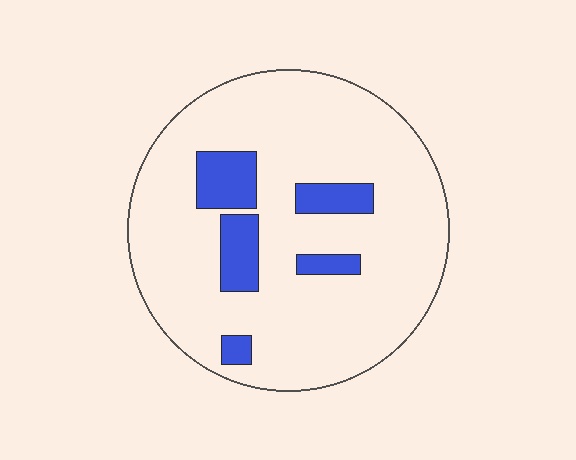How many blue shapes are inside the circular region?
5.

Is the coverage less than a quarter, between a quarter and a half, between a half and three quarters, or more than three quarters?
Less than a quarter.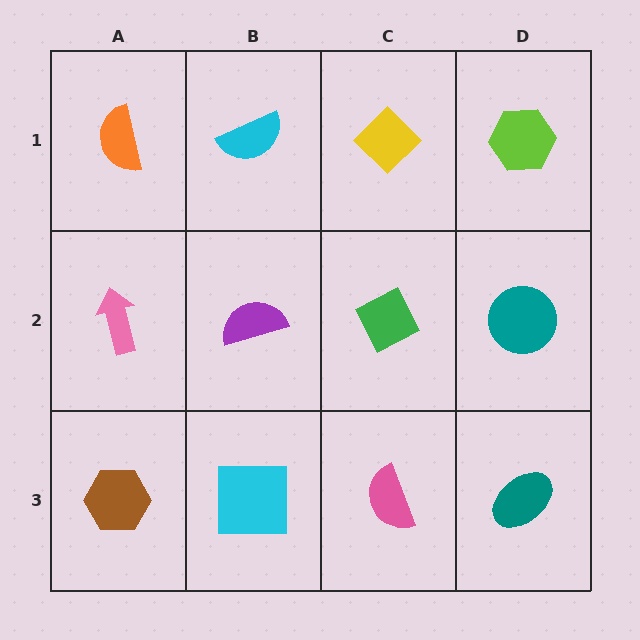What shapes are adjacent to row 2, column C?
A yellow diamond (row 1, column C), a pink semicircle (row 3, column C), a purple semicircle (row 2, column B), a teal circle (row 2, column D).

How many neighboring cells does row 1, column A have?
2.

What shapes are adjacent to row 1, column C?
A green diamond (row 2, column C), a cyan semicircle (row 1, column B), a lime hexagon (row 1, column D).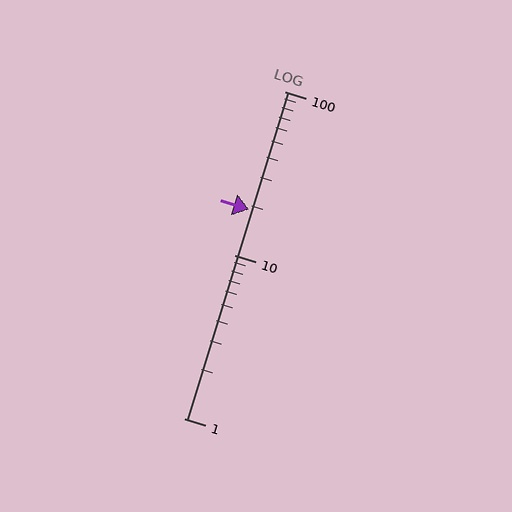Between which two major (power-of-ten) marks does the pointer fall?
The pointer is between 10 and 100.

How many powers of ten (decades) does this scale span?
The scale spans 2 decades, from 1 to 100.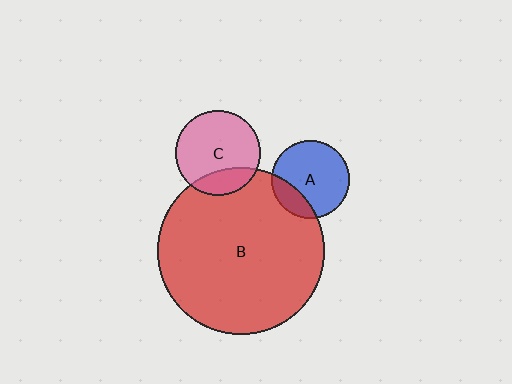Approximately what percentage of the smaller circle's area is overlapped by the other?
Approximately 20%.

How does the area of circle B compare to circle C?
Approximately 3.9 times.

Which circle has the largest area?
Circle B (red).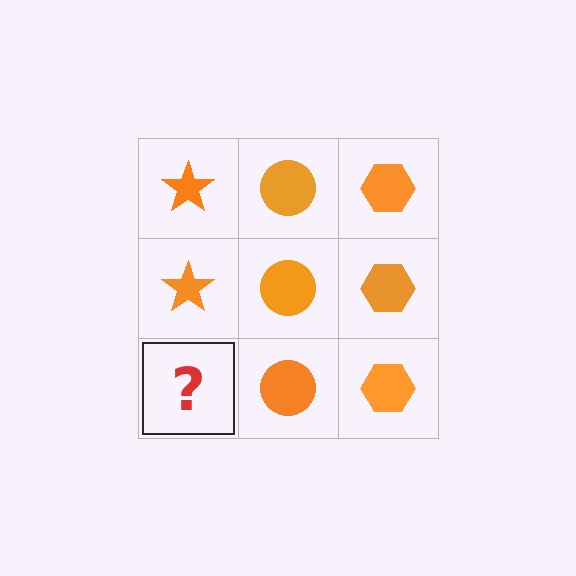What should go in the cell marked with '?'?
The missing cell should contain an orange star.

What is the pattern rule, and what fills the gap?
The rule is that each column has a consistent shape. The gap should be filled with an orange star.